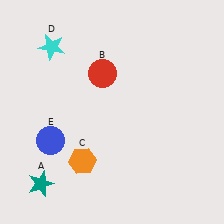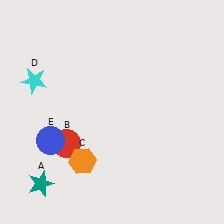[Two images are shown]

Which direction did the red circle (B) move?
The red circle (B) moved down.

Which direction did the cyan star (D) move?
The cyan star (D) moved down.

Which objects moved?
The objects that moved are: the red circle (B), the cyan star (D).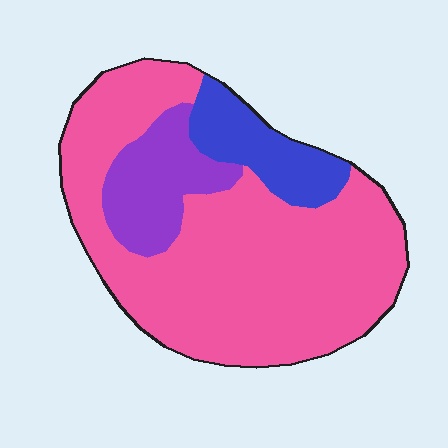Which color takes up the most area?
Pink, at roughly 70%.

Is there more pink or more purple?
Pink.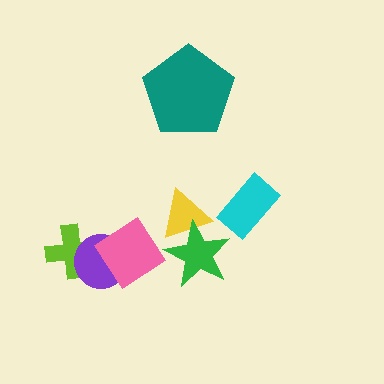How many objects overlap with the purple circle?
2 objects overlap with the purple circle.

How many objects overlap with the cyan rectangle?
0 objects overlap with the cyan rectangle.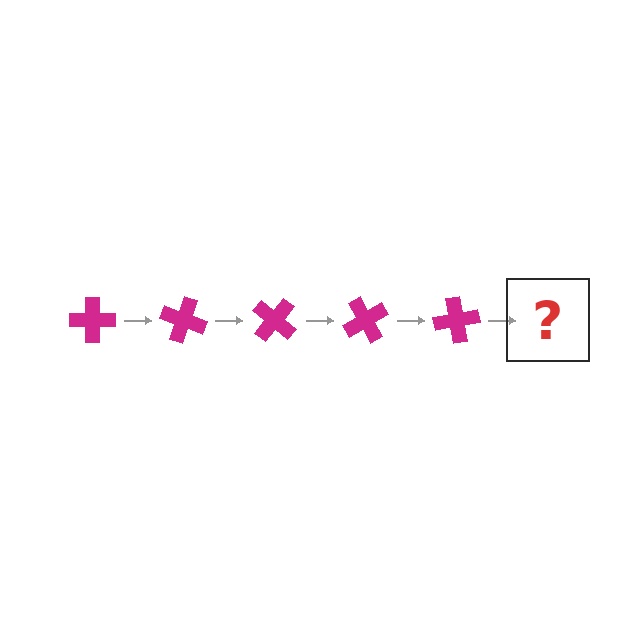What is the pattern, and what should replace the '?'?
The pattern is that the cross rotates 20 degrees each step. The '?' should be a magenta cross rotated 100 degrees.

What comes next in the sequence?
The next element should be a magenta cross rotated 100 degrees.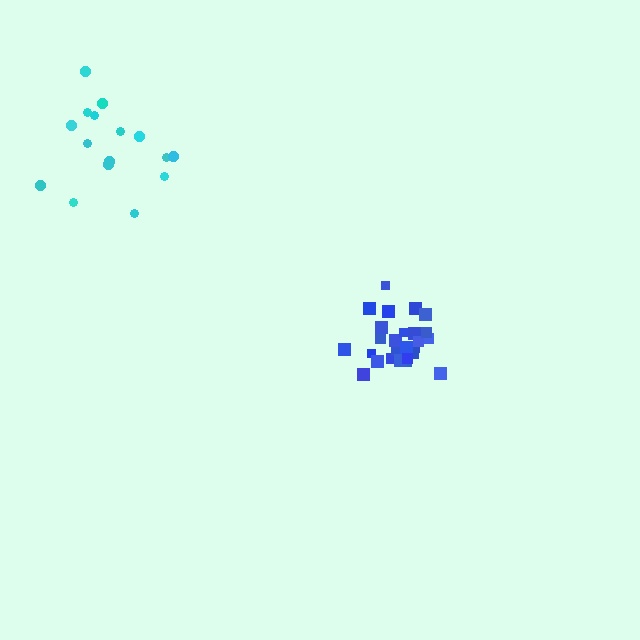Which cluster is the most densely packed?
Blue.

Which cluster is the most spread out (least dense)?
Cyan.